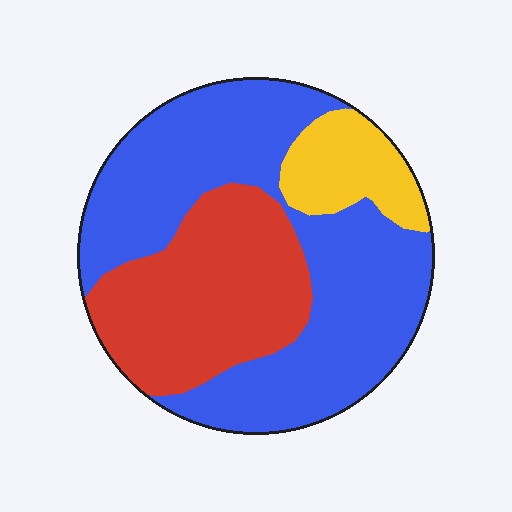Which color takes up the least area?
Yellow, at roughly 10%.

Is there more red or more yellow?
Red.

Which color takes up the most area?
Blue, at roughly 55%.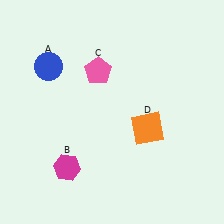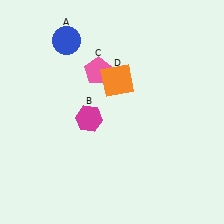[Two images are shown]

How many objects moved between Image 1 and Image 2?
3 objects moved between the two images.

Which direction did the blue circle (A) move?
The blue circle (A) moved up.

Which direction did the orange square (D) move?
The orange square (D) moved up.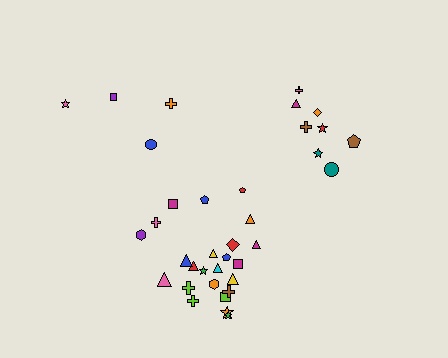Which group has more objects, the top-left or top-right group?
The top-right group.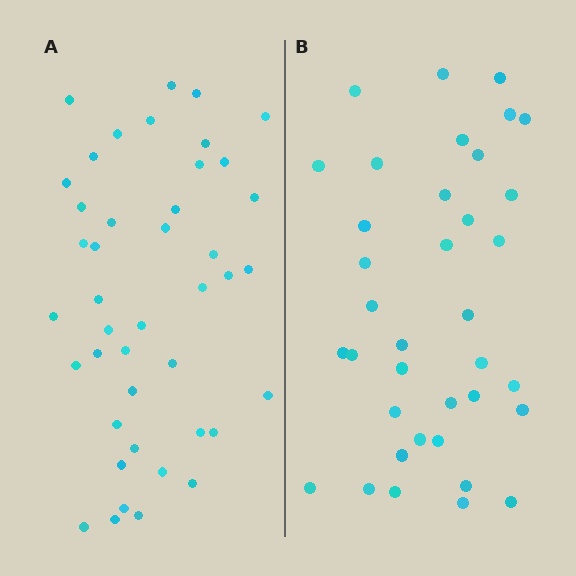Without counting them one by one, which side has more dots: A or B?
Region A (the left region) has more dots.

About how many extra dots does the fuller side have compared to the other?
Region A has about 6 more dots than region B.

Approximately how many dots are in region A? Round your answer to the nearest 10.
About 40 dots. (The exact count is 43, which rounds to 40.)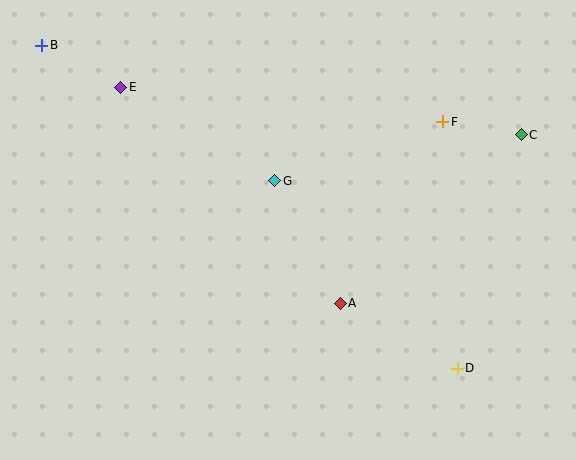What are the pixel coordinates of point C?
Point C is at (521, 135).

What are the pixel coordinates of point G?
Point G is at (275, 181).